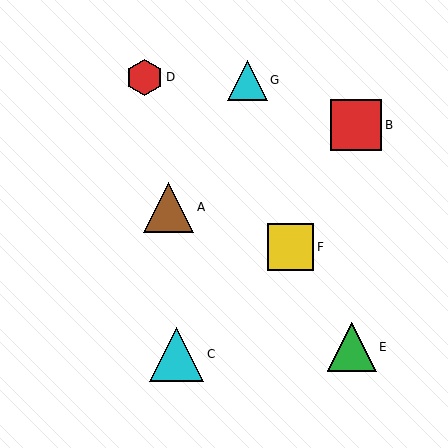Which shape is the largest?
The cyan triangle (labeled C) is the largest.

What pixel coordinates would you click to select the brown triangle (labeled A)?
Click at (169, 207) to select the brown triangle A.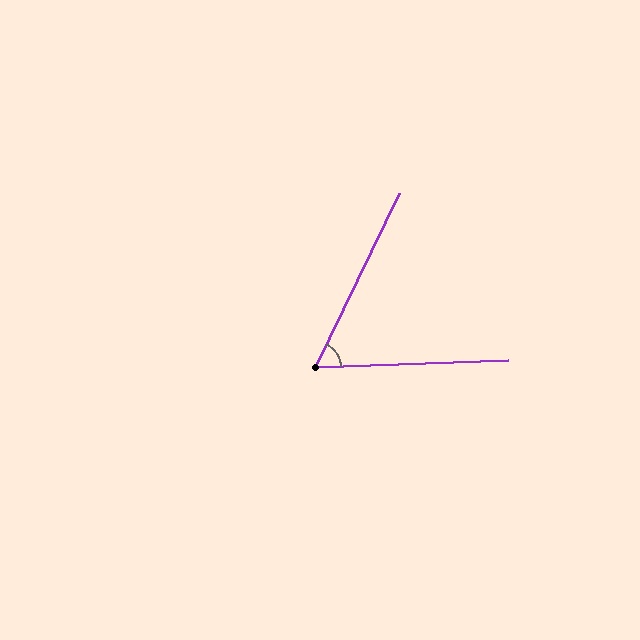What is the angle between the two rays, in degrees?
Approximately 62 degrees.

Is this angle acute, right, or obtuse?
It is acute.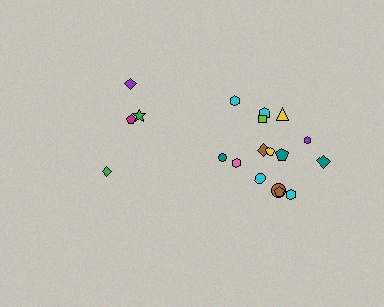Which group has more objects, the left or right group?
The right group.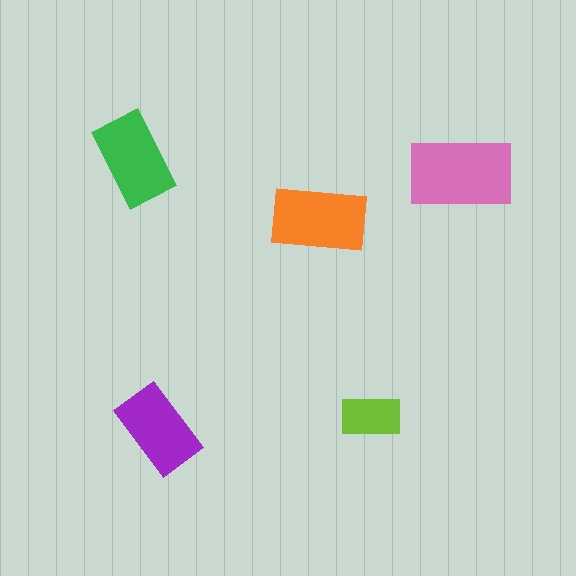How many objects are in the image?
There are 5 objects in the image.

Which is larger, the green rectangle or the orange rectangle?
The orange one.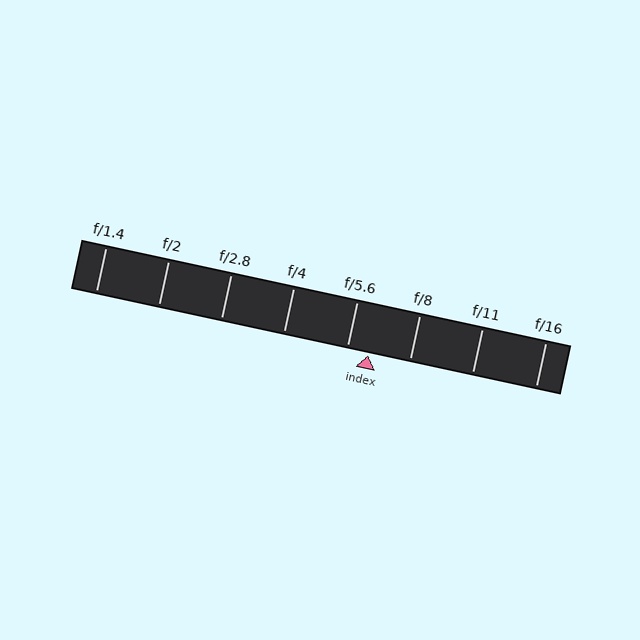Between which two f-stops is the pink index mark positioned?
The index mark is between f/5.6 and f/8.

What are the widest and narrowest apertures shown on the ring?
The widest aperture shown is f/1.4 and the narrowest is f/16.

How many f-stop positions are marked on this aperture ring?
There are 8 f-stop positions marked.